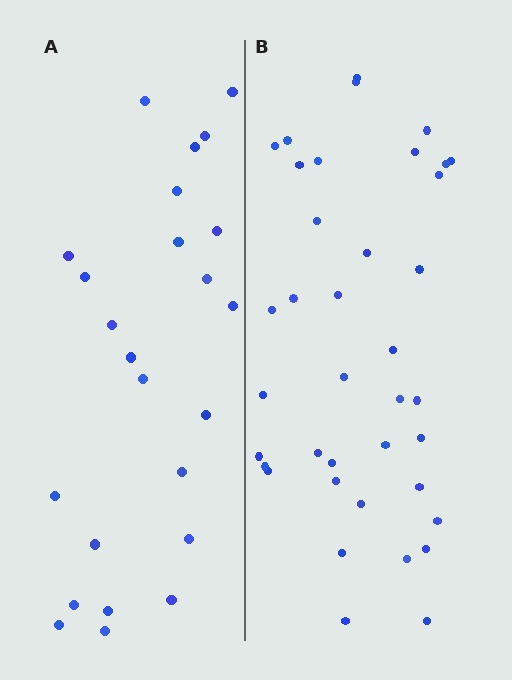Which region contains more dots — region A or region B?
Region B (the right region) has more dots.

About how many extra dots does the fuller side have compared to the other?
Region B has approximately 15 more dots than region A.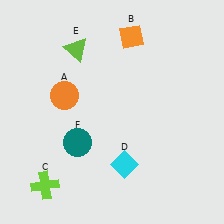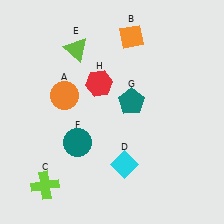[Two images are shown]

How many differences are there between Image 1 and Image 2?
There are 2 differences between the two images.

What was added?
A teal pentagon (G), a red hexagon (H) were added in Image 2.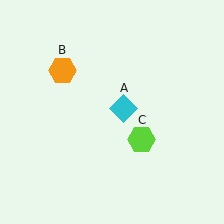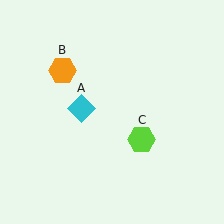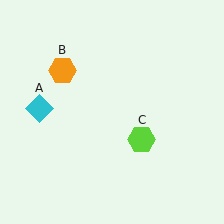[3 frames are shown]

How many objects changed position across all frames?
1 object changed position: cyan diamond (object A).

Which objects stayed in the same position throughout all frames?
Orange hexagon (object B) and lime hexagon (object C) remained stationary.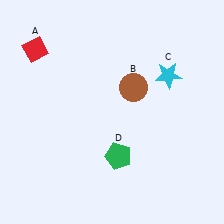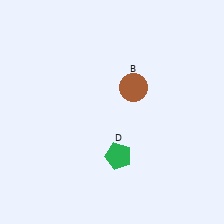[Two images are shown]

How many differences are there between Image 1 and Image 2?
There are 2 differences between the two images.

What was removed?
The cyan star (C), the red diamond (A) were removed in Image 2.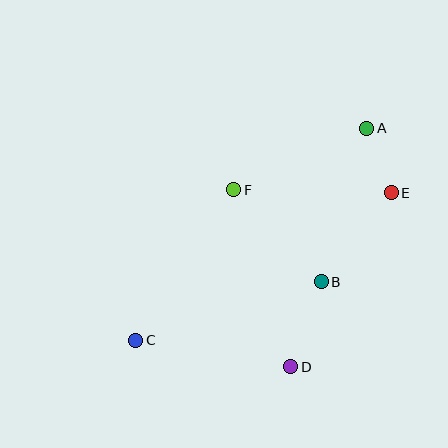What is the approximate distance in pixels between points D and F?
The distance between D and F is approximately 186 pixels.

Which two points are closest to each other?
Points A and E are closest to each other.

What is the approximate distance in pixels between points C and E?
The distance between C and E is approximately 295 pixels.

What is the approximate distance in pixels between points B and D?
The distance between B and D is approximately 90 pixels.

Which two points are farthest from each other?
Points A and C are farthest from each other.